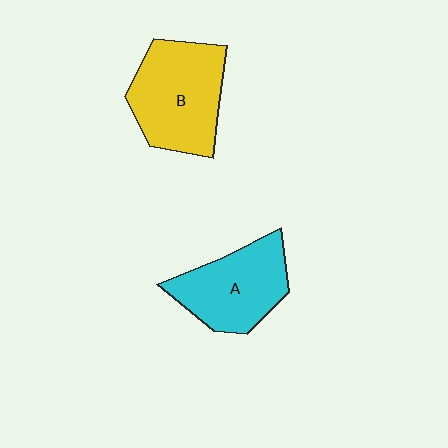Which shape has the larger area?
Shape B (yellow).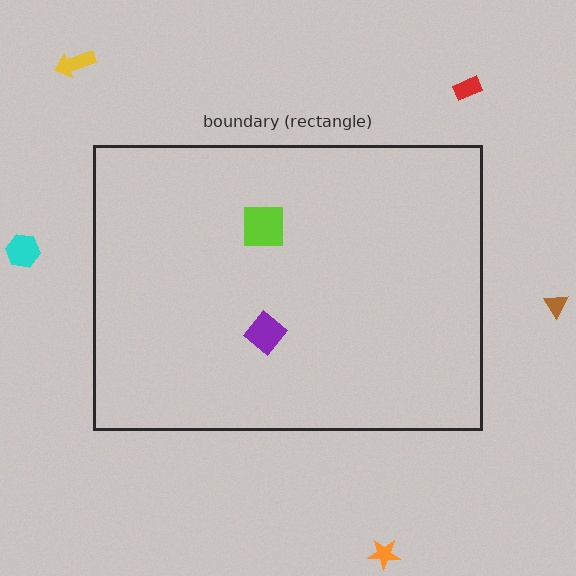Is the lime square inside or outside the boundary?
Inside.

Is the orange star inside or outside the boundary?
Outside.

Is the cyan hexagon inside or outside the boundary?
Outside.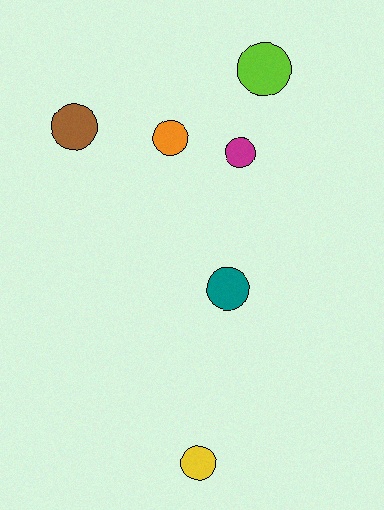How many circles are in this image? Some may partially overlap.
There are 6 circles.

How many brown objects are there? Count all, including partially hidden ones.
There is 1 brown object.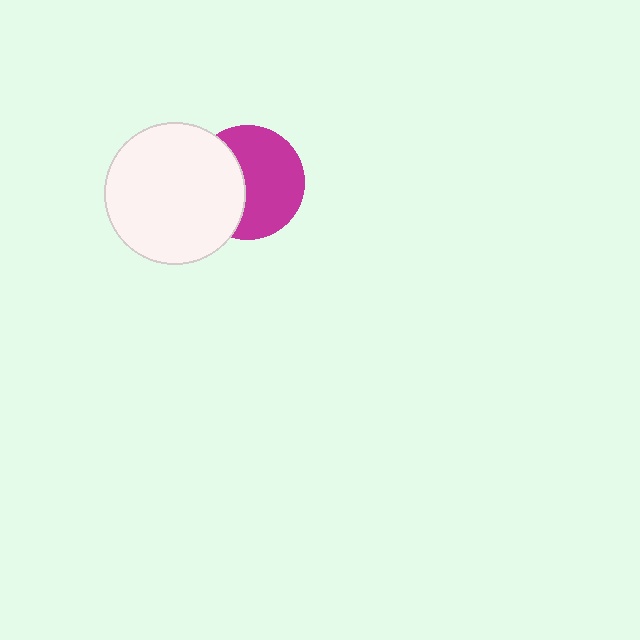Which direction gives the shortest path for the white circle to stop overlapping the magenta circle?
Moving left gives the shortest separation.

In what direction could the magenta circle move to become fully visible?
The magenta circle could move right. That would shift it out from behind the white circle entirely.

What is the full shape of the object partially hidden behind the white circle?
The partially hidden object is a magenta circle.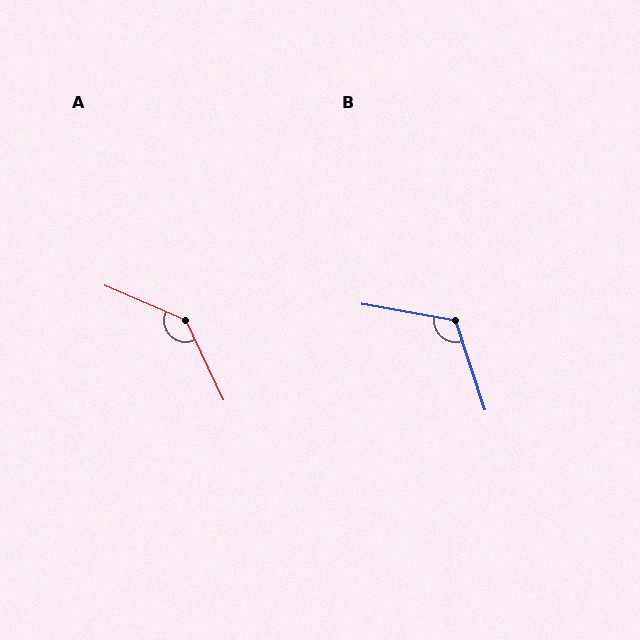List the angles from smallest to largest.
B (118°), A (138°).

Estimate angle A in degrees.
Approximately 138 degrees.